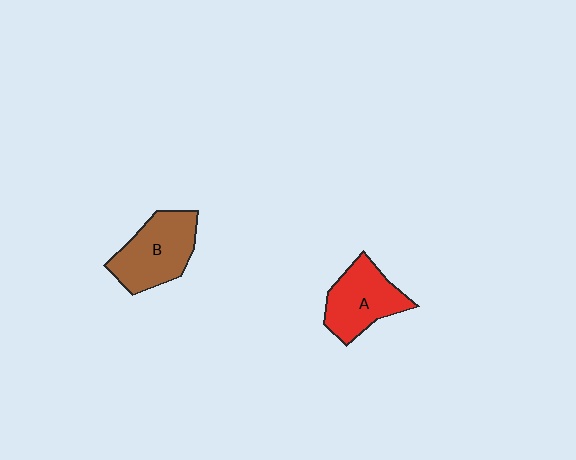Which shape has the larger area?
Shape B (brown).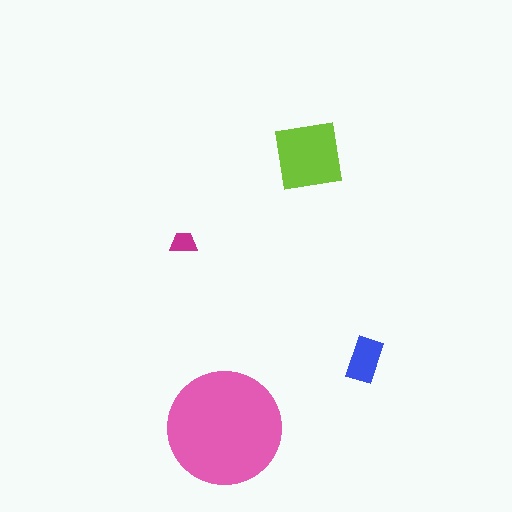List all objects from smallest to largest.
The magenta trapezoid, the blue rectangle, the lime square, the pink circle.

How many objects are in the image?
There are 4 objects in the image.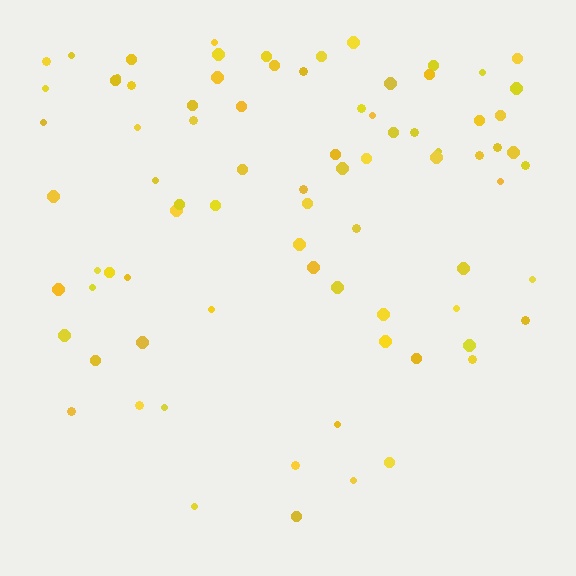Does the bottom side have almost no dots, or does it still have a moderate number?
Still a moderate number, just noticeably fewer than the top.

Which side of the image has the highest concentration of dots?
The top.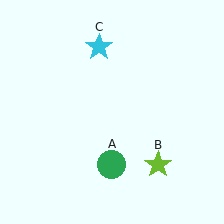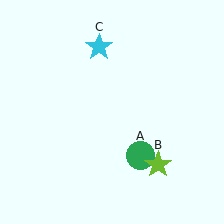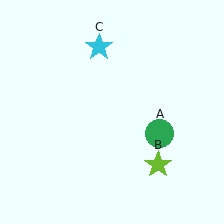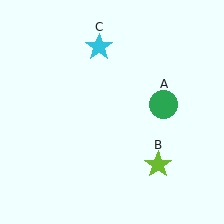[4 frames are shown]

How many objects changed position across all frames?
1 object changed position: green circle (object A).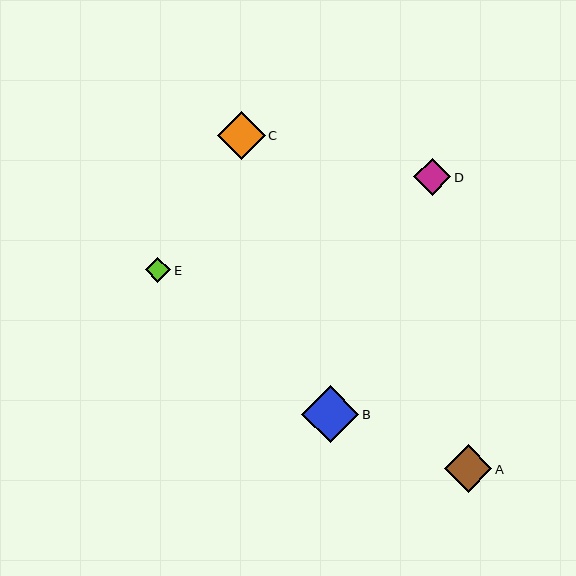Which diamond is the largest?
Diamond B is the largest with a size of approximately 57 pixels.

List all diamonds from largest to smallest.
From largest to smallest: B, C, A, D, E.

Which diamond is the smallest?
Diamond E is the smallest with a size of approximately 25 pixels.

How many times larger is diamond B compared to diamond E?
Diamond B is approximately 2.3 times the size of diamond E.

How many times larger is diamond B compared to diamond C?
Diamond B is approximately 1.2 times the size of diamond C.